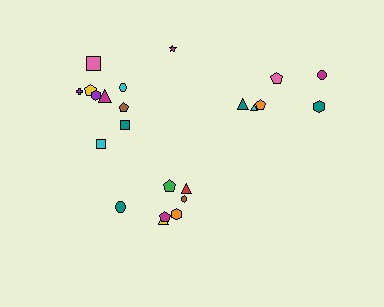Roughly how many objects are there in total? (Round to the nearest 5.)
Roughly 25 objects in total.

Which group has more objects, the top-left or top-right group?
The top-left group.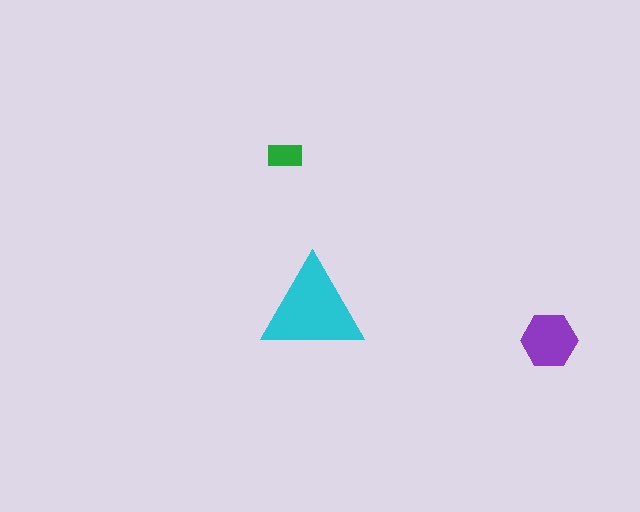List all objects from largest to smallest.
The cyan triangle, the purple hexagon, the green rectangle.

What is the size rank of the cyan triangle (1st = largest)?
1st.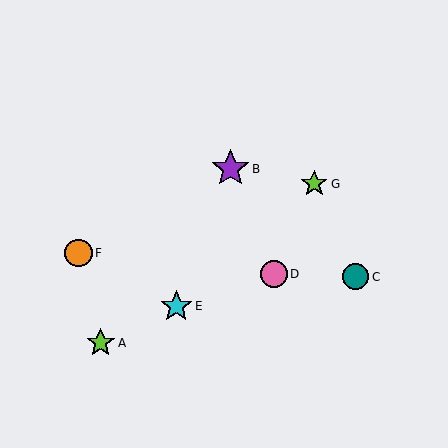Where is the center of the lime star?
The center of the lime star is at (101, 343).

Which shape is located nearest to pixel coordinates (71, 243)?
The orange circle (labeled F) at (78, 253) is nearest to that location.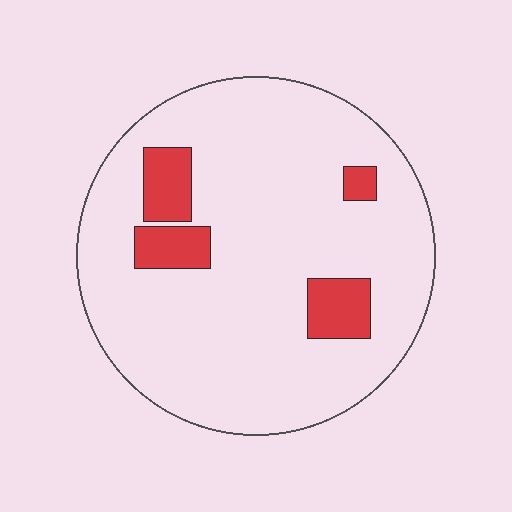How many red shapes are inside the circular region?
4.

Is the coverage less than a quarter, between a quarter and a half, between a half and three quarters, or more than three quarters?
Less than a quarter.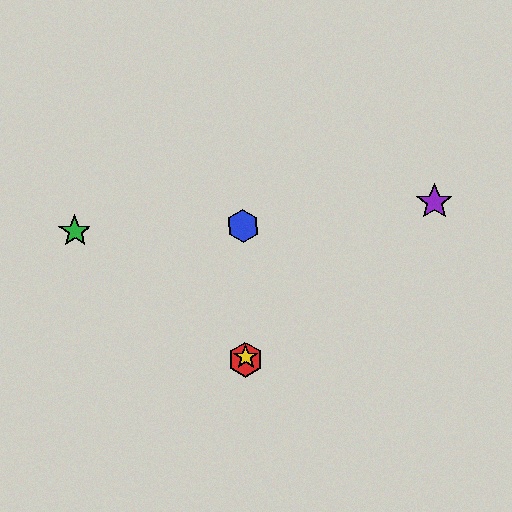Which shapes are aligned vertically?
The red hexagon, the blue hexagon, the yellow star are aligned vertically.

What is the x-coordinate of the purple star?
The purple star is at x≈434.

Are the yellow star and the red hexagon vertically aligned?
Yes, both are at x≈245.